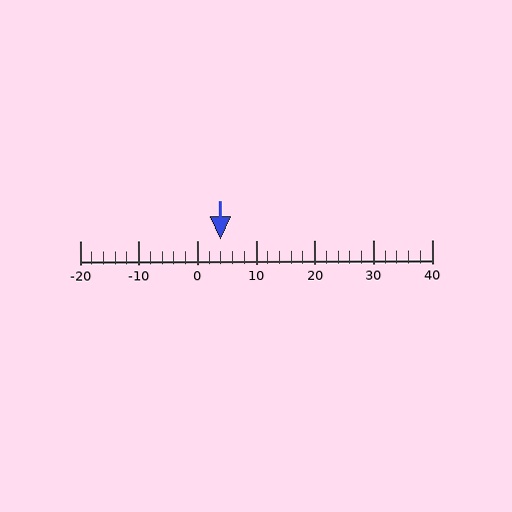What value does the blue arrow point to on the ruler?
The blue arrow points to approximately 4.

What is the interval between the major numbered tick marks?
The major tick marks are spaced 10 units apart.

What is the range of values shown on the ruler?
The ruler shows values from -20 to 40.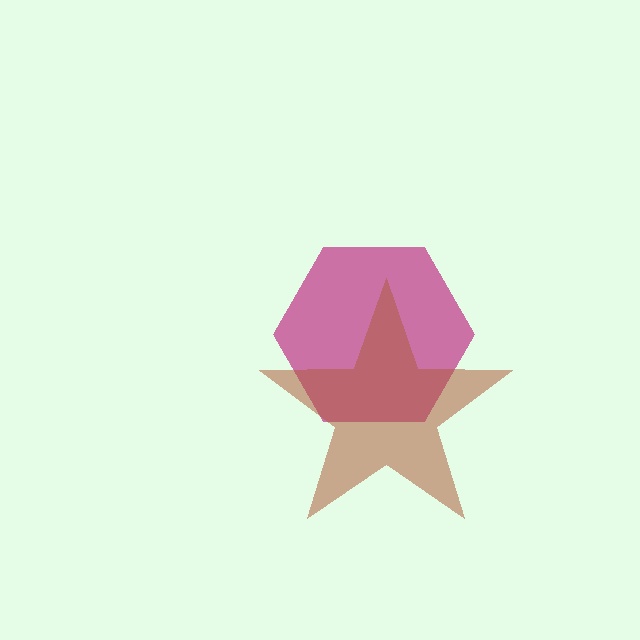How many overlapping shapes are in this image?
There are 2 overlapping shapes in the image.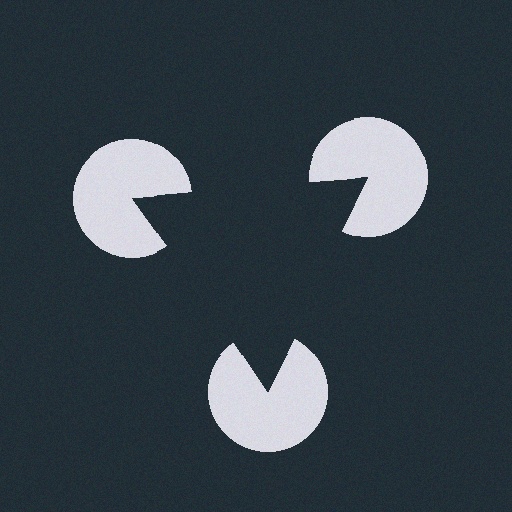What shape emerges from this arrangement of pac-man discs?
An illusory triangle — its edges are inferred from the aligned wedge cuts in the pac-man discs, not physically drawn.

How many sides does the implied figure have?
3 sides.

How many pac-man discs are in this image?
There are 3 — one at each vertex of the illusory triangle.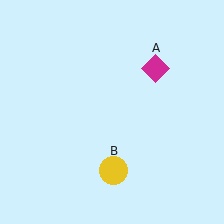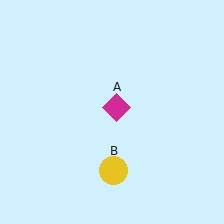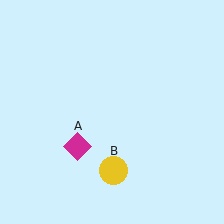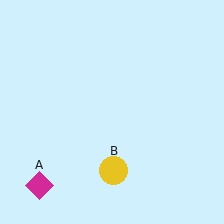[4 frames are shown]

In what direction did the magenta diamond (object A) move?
The magenta diamond (object A) moved down and to the left.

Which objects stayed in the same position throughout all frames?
Yellow circle (object B) remained stationary.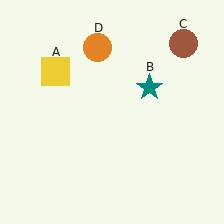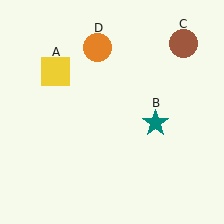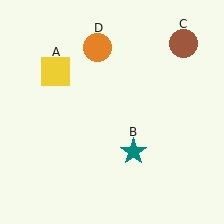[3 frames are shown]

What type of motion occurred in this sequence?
The teal star (object B) rotated clockwise around the center of the scene.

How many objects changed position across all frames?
1 object changed position: teal star (object B).